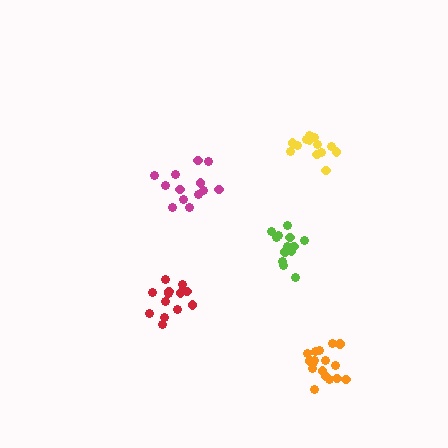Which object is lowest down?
The orange cluster is bottommost.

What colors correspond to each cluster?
The clusters are colored: magenta, lime, yellow, red, orange.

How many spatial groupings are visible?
There are 5 spatial groupings.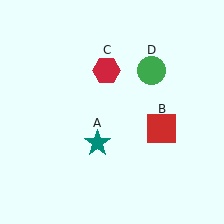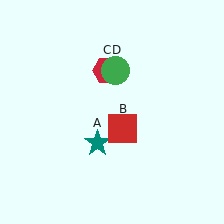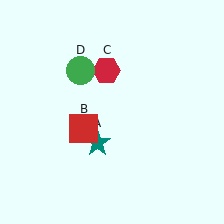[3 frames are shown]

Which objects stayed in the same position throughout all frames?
Teal star (object A) and red hexagon (object C) remained stationary.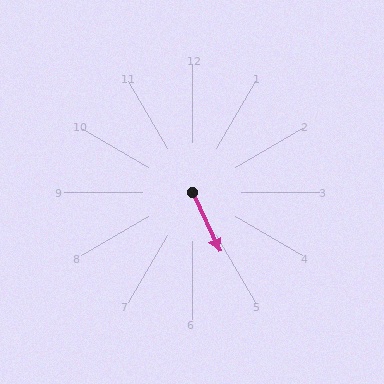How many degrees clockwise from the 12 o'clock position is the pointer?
Approximately 155 degrees.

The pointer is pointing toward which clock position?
Roughly 5 o'clock.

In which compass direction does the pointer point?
Southeast.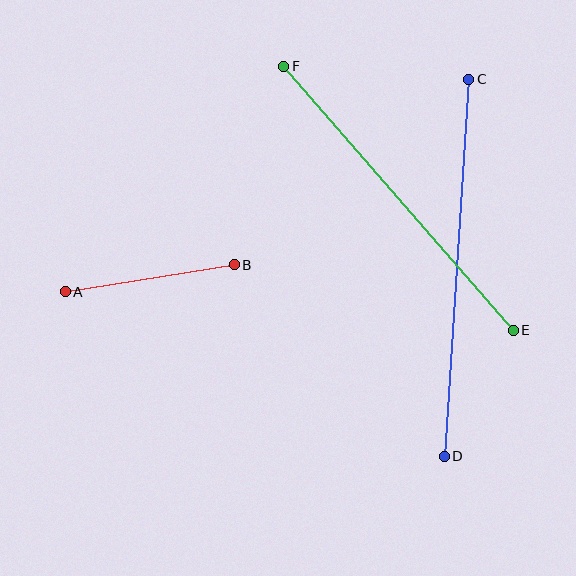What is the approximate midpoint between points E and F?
The midpoint is at approximately (399, 198) pixels.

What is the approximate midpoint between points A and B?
The midpoint is at approximately (150, 278) pixels.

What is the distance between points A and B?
The distance is approximately 171 pixels.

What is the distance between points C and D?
The distance is approximately 378 pixels.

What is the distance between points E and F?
The distance is approximately 350 pixels.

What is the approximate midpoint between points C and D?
The midpoint is at approximately (456, 268) pixels.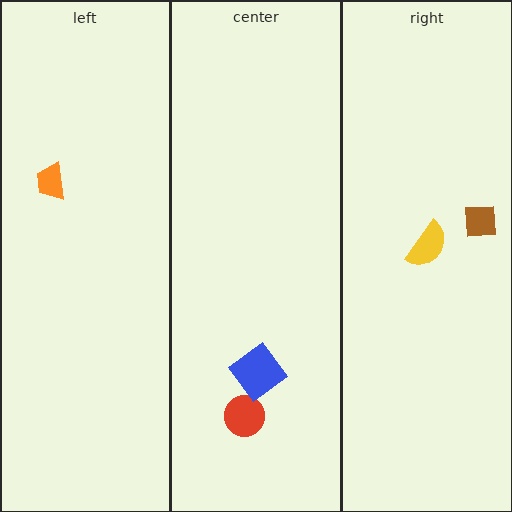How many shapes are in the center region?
2.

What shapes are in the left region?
The orange trapezoid.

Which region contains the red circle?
The center region.